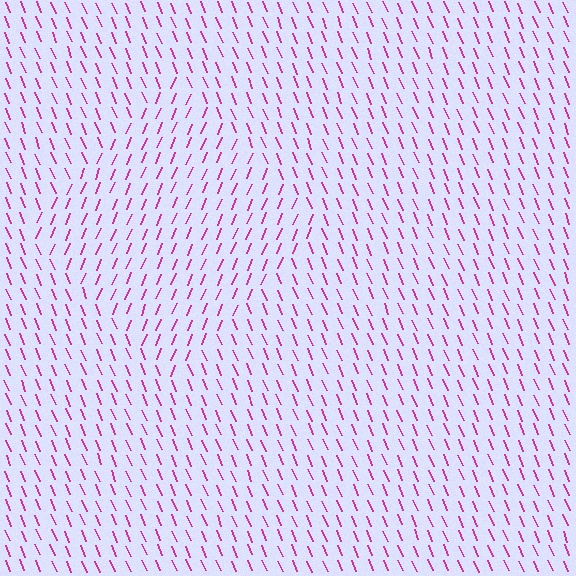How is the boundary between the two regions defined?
The boundary is defined purely by a change in line orientation (approximately 45 degrees difference). All lines are the same color and thickness.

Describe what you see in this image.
The image is filled with small magenta line segments. A diamond region in the image has lines oriented differently from the surrounding lines, creating a visible texture boundary.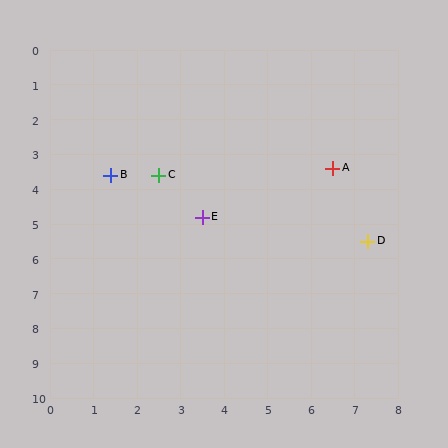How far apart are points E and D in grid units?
Points E and D are about 3.9 grid units apart.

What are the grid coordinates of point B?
Point B is at approximately (1.4, 3.6).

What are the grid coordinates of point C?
Point C is at approximately (2.5, 3.6).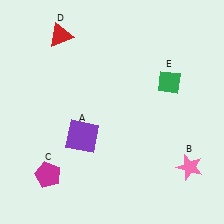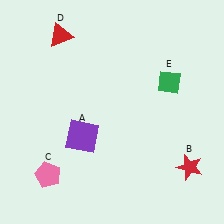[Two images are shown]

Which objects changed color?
B changed from pink to red. C changed from magenta to pink.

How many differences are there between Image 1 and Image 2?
There are 2 differences between the two images.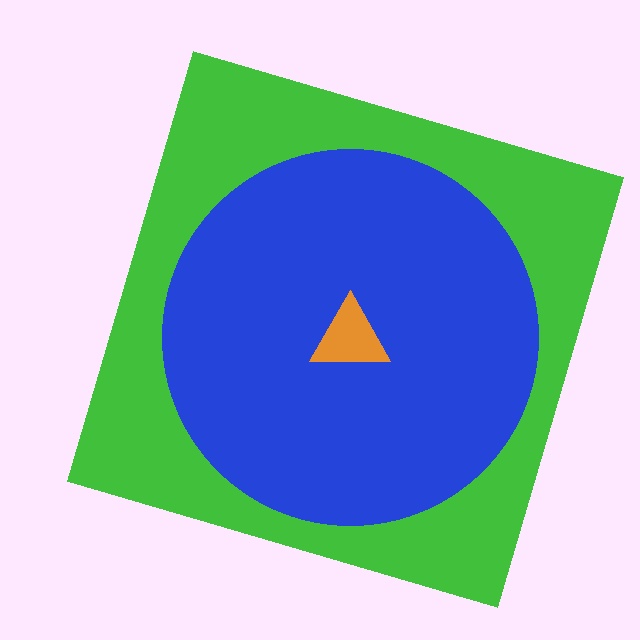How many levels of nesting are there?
3.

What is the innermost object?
The orange triangle.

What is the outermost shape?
The green square.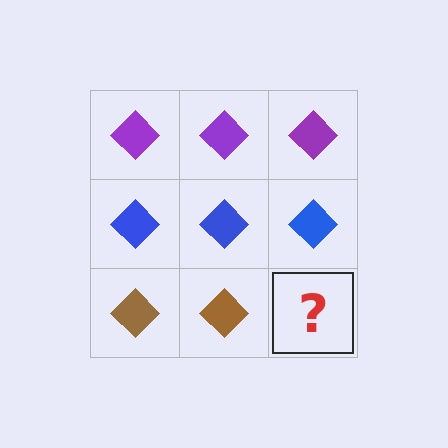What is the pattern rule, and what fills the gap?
The rule is that each row has a consistent color. The gap should be filled with a brown diamond.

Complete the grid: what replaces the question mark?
The question mark should be replaced with a brown diamond.